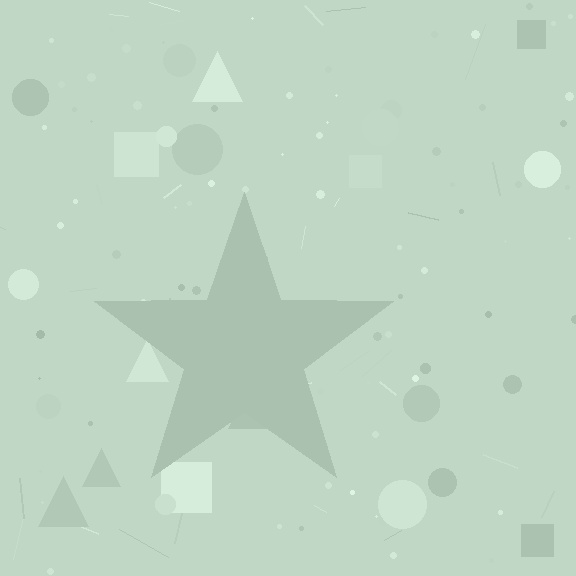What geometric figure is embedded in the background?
A star is embedded in the background.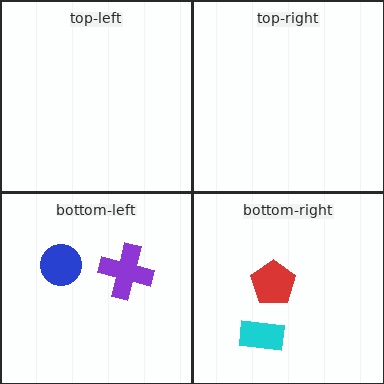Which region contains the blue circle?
The bottom-left region.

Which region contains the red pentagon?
The bottom-right region.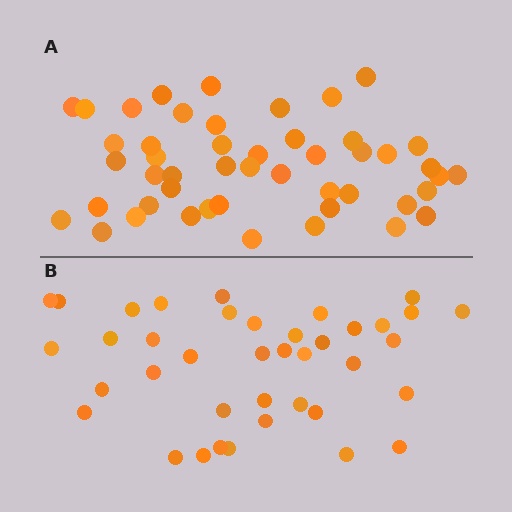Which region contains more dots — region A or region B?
Region A (the top region) has more dots.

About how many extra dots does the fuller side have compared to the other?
Region A has roughly 8 or so more dots than region B.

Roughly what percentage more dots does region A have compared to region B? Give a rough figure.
About 25% more.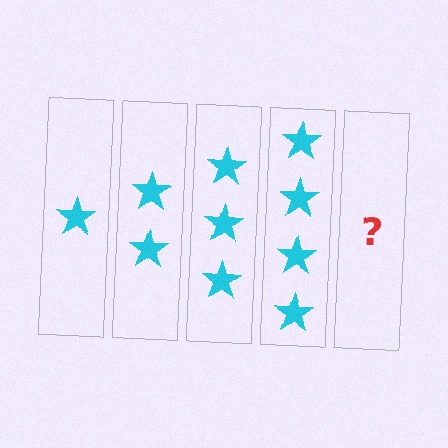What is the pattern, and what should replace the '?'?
The pattern is that each step adds one more star. The '?' should be 5 stars.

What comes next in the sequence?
The next element should be 5 stars.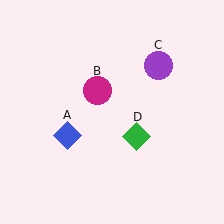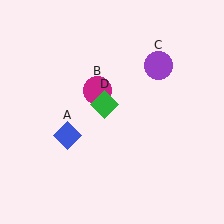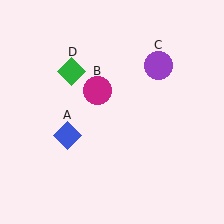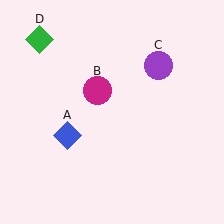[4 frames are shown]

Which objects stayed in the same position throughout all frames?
Blue diamond (object A) and magenta circle (object B) and purple circle (object C) remained stationary.